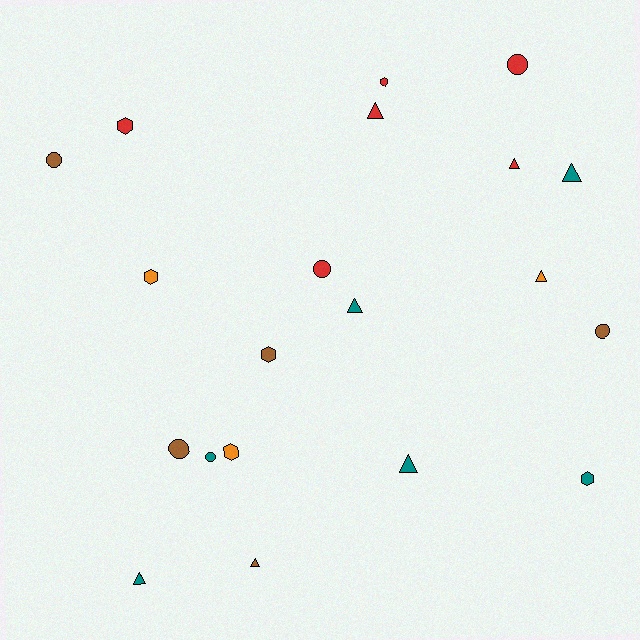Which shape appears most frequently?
Triangle, with 8 objects.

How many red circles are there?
There are 2 red circles.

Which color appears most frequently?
Red, with 6 objects.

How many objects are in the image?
There are 20 objects.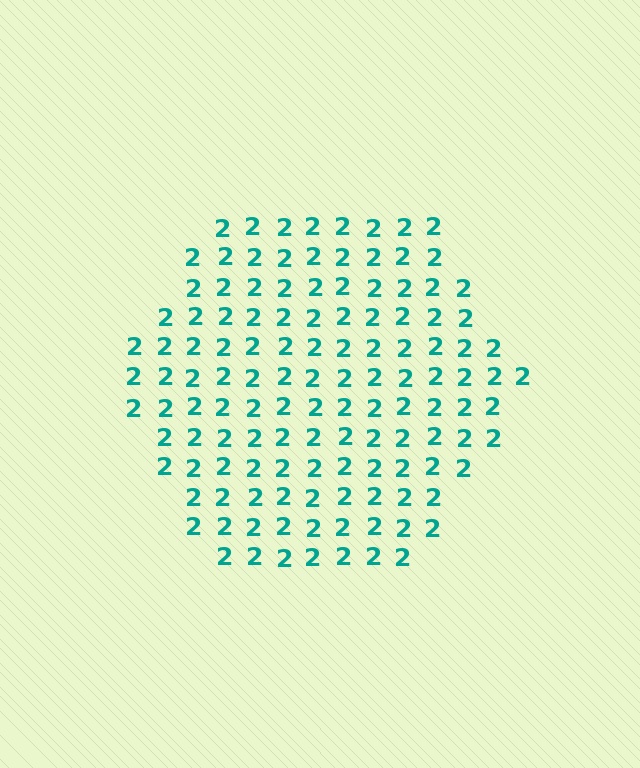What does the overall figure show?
The overall figure shows a hexagon.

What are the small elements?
The small elements are digit 2's.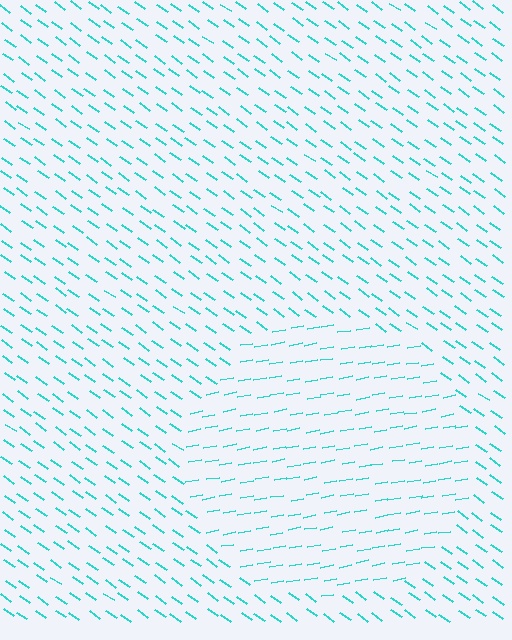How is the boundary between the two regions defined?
The boundary is defined purely by a change in line orientation (approximately 45 degrees difference). All lines are the same color and thickness.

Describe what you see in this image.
The image is filled with small cyan line segments. A circle region in the image has lines oriented differently from the surrounding lines, creating a visible texture boundary.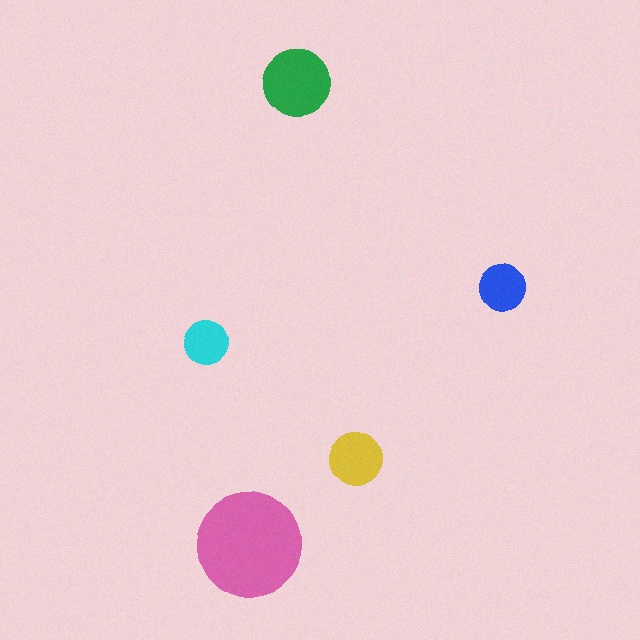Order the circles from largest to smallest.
the pink one, the green one, the yellow one, the blue one, the cyan one.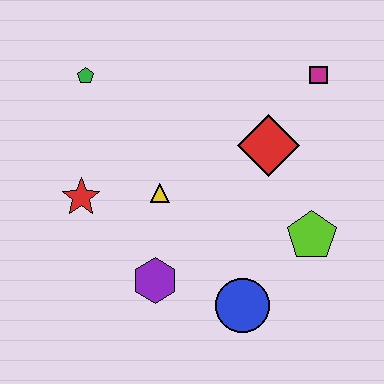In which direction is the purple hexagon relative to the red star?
The purple hexagon is below the red star.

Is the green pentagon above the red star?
Yes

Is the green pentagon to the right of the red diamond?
No